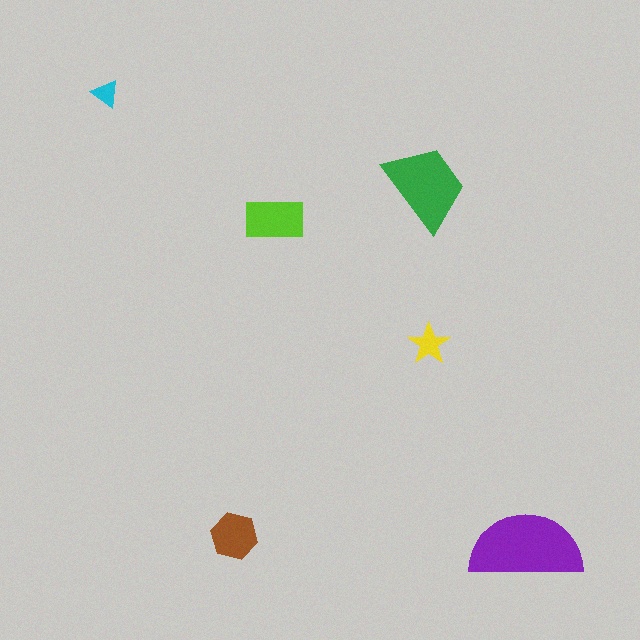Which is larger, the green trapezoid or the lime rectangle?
The green trapezoid.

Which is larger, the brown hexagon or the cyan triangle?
The brown hexagon.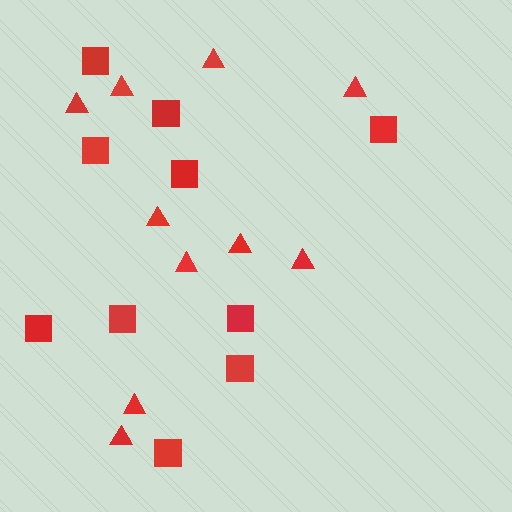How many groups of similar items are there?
There are 2 groups: one group of squares (10) and one group of triangles (10).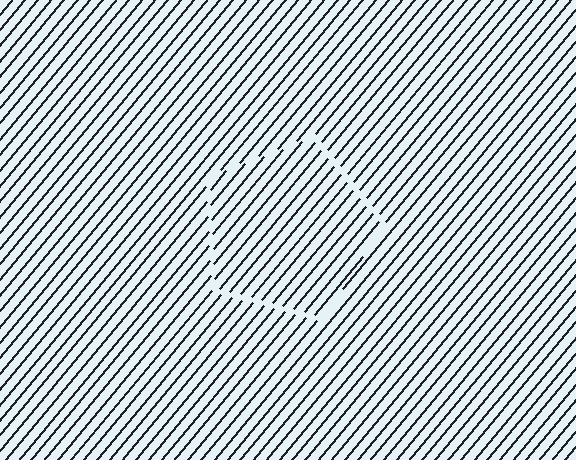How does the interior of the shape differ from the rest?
The interior of the shape contains the same grating, shifted by half a period — the contour is defined by the phase discontinuity where line-ends from the inner and outer gratings abut.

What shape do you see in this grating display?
An illusory pentagon. The interior of the shape contains the same grating, shifted by half a period — the contour is defined by the phase discontinuity where line-ends from the inner and outer gratings abut.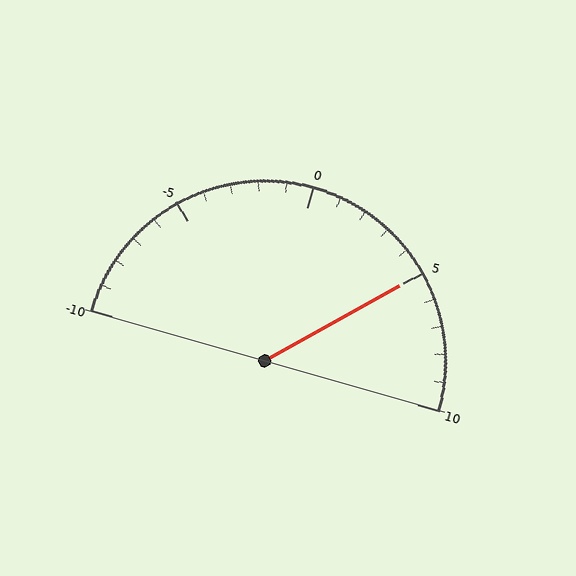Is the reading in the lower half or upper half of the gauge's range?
The reading is in the upper half of the range (-10 to 10).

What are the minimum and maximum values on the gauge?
The gauge ranges from -10 to 10.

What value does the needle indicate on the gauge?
The needle indicates approximately 5.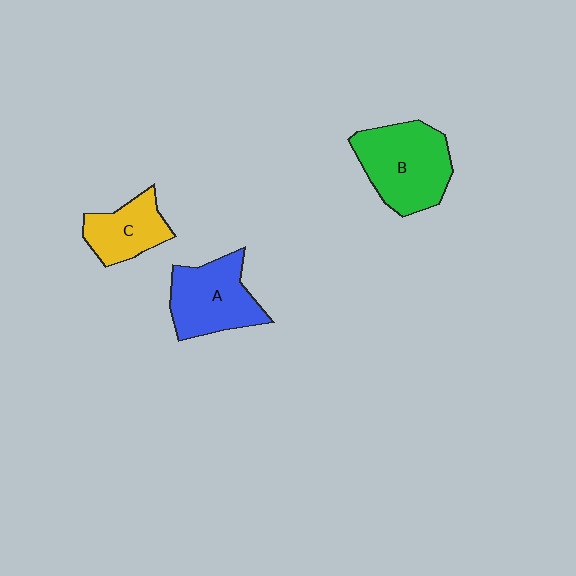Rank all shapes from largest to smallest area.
From largest to smallest: B (green), A (blue), C (yellow).